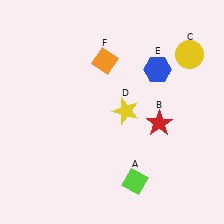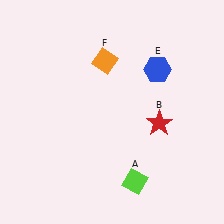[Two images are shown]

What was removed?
The yellow star (D), the yellow circle (C) were removed in Image 2.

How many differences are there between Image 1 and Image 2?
There are 2 differences between the two images.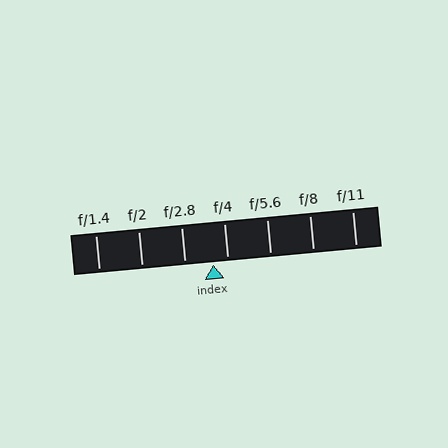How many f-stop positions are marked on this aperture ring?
There are 7 f-stop positions marked.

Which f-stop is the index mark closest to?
The index mark is closest to f/4.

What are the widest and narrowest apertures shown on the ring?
The widest aperture shown is f/1.4 and the narrowest is f/11.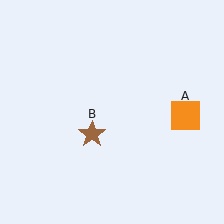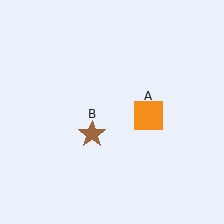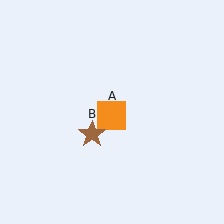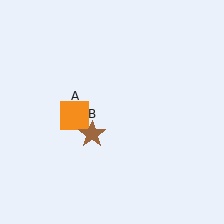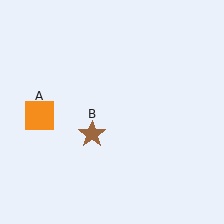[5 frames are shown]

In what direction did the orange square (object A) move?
The orange square (object A) moved left.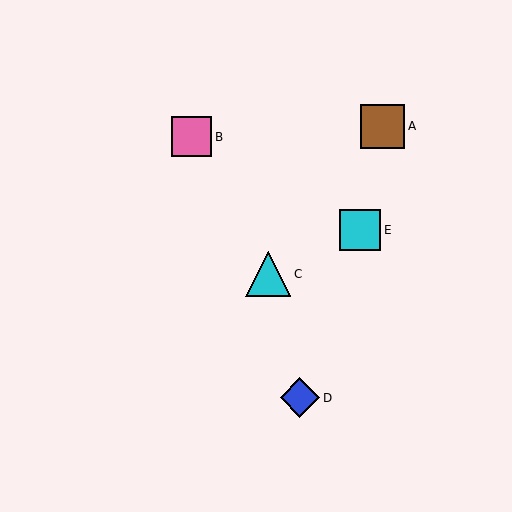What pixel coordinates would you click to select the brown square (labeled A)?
Click at (382, 126) to select the brown square A.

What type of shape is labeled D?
Shape D is a blue diamond.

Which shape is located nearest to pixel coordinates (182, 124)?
The pink square (labeled B) at (192, 137) is nearest to that location.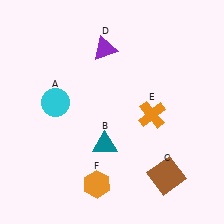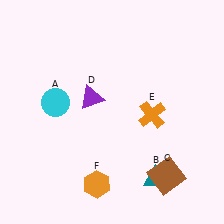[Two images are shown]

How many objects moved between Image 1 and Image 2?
2 objects moved between the two images.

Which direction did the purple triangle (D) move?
The purple triangle (D) moved down.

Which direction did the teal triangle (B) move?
The teal triangle (B) moved right.